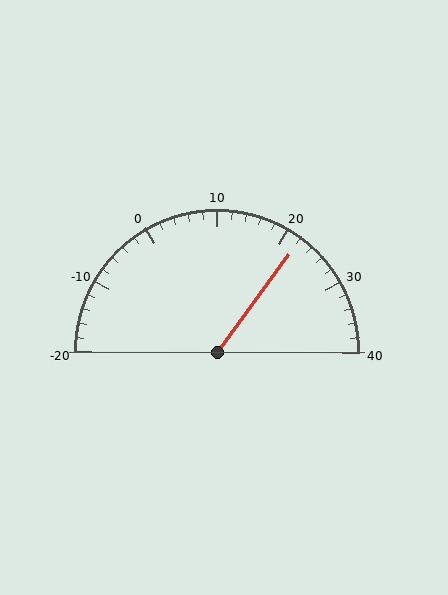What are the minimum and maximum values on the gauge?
The gauge ranges from -20 to 40.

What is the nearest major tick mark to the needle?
The nearest major tick mark is 20.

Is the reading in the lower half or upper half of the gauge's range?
The reading is in the upper half of the range (-20 to 40).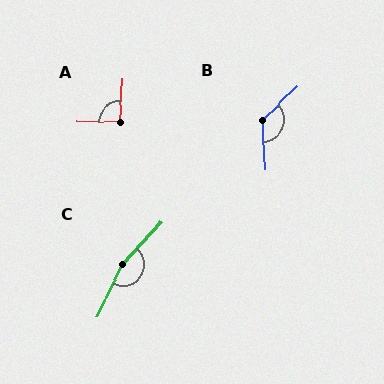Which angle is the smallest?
A, at approximately 93 degrees.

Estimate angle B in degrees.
Approximately 131 degrees.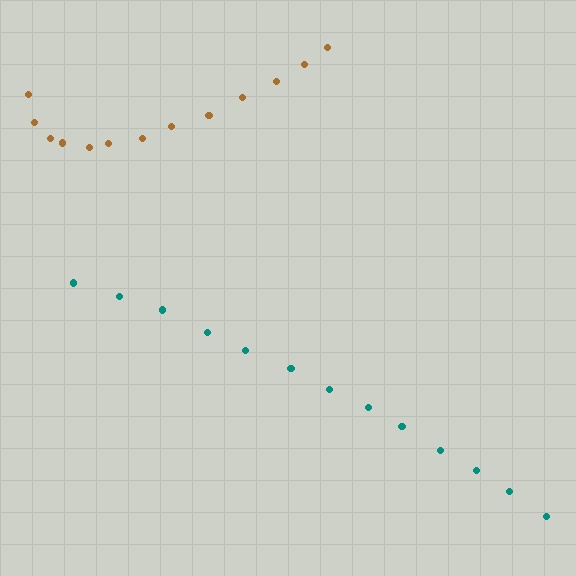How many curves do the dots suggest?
There are 2 distinct paths.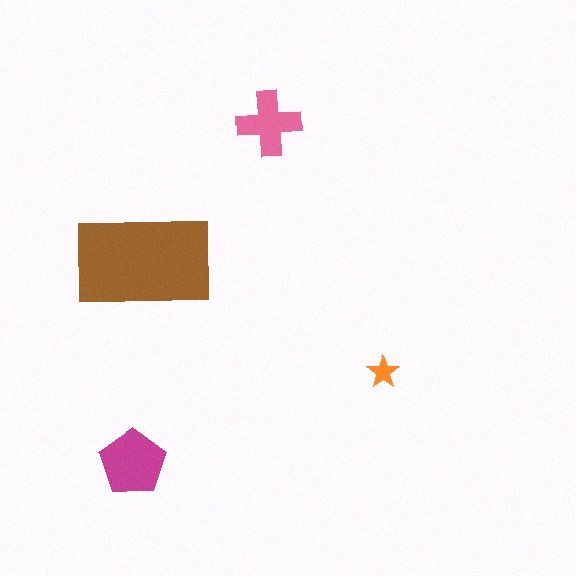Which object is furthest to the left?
The magenta pentagon is leftmost.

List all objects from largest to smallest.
The brown rectangle, the magenta pentagon, the pink cross, the orange star.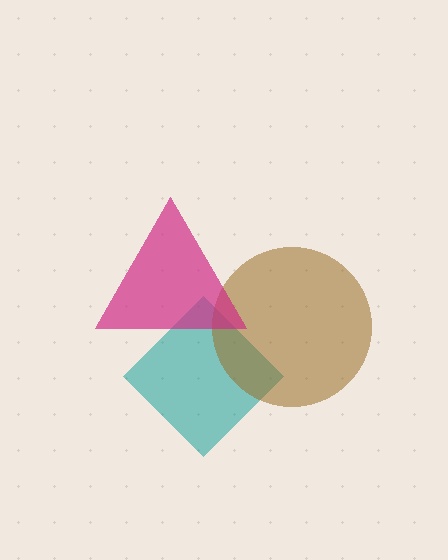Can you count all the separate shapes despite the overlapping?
Yes, there are 3 separate shapes.